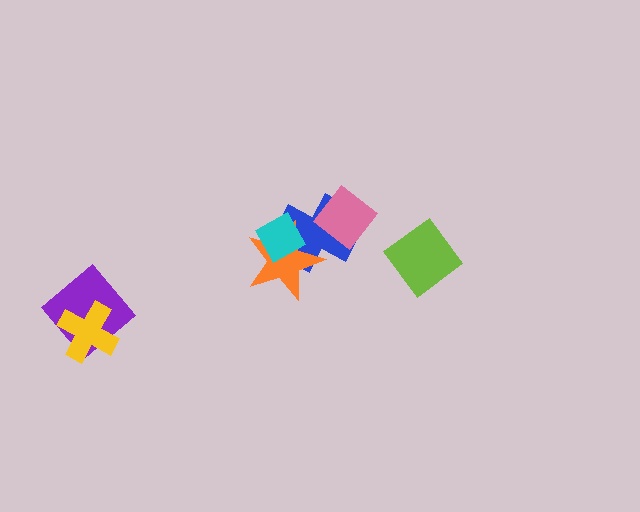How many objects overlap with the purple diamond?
1 object overlaps with the purple diamond.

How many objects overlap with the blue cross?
3 objects overlap with the blue cross.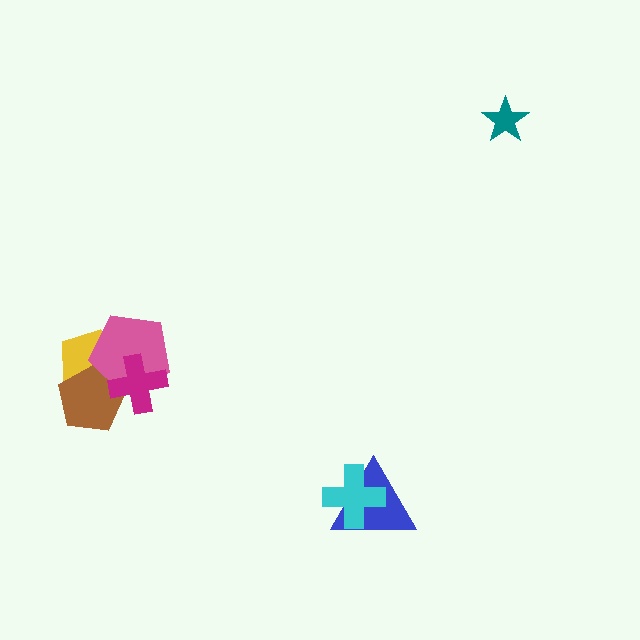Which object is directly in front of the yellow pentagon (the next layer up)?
The brown pentagon is directly in front of the yellow pentagon.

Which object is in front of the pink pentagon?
The magenta cross is in front of the pink pentagon.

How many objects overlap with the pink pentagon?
3 objects overlap with the pink pentagon.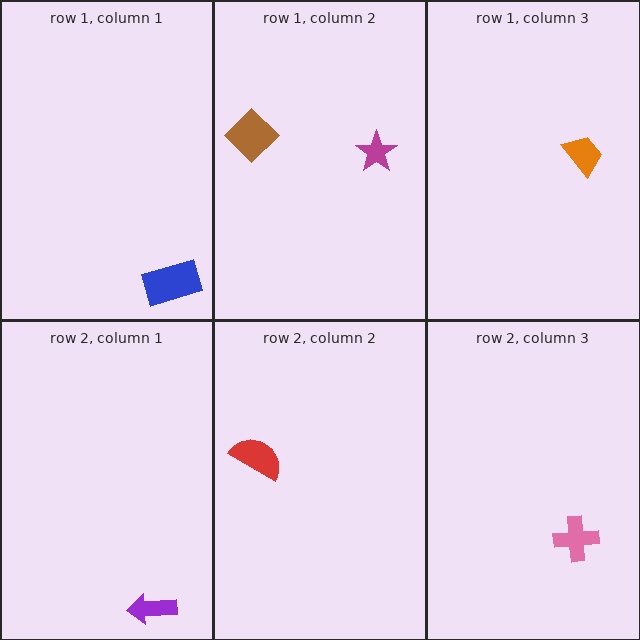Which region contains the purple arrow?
The row 2, column 1 region.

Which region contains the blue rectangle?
The row 1, column 1 region.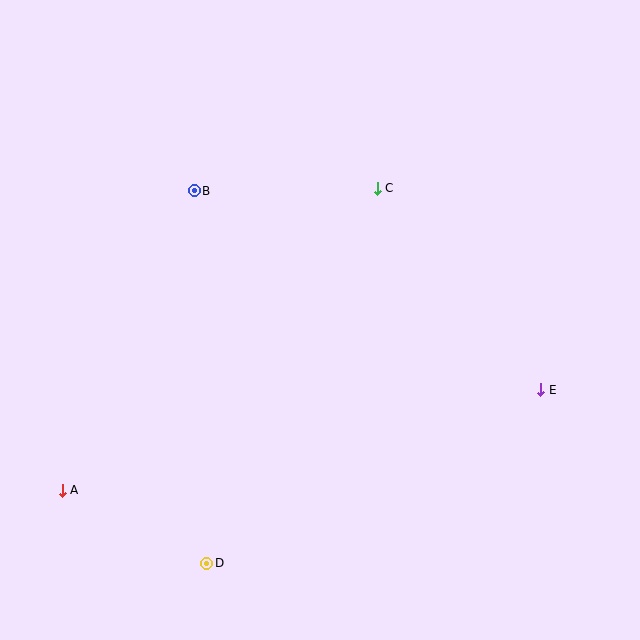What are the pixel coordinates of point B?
Point B is at (194, 191).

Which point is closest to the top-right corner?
Point C is closest to the top-right corner.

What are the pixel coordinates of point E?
Point E is at (541, 390).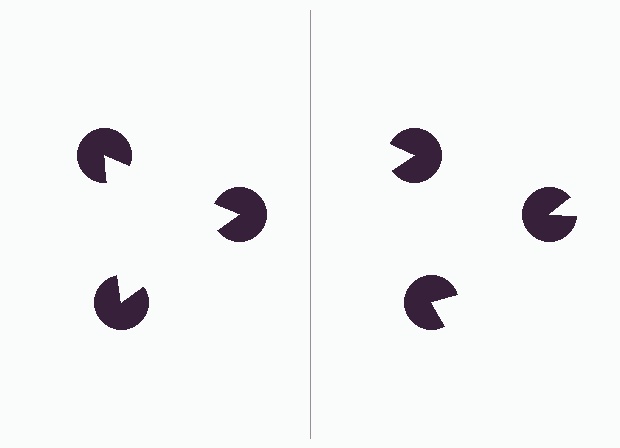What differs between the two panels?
The pac-man discs are positioned identically on both sides; only the wedge orientations differ. On the left they align to a triangle; on the right they are misaligned.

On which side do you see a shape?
An illusory triangle appears on the left side. On the right side the wedge cuts are rotated, so no coherent shape forms.